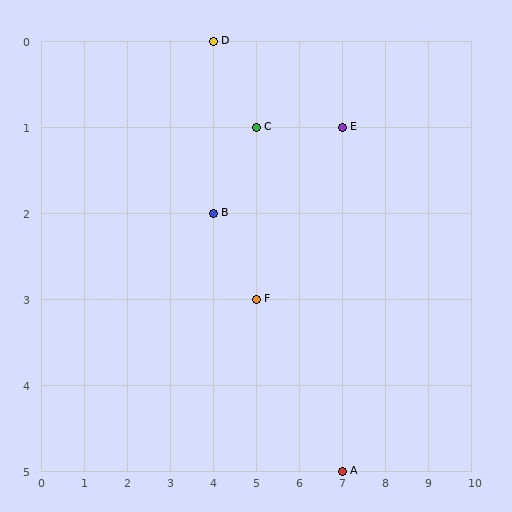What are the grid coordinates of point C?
Point C is at grid coordinates (5, 1).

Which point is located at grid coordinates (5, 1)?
Point C is at (5, 1).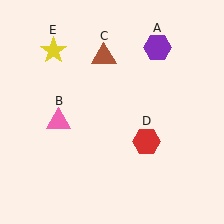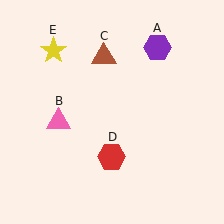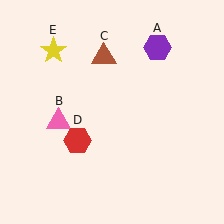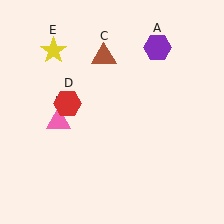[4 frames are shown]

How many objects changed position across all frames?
1 object changed position: red hexagon (object D).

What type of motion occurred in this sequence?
The red hexagon (object D) rotated clockwise around the center of the scene.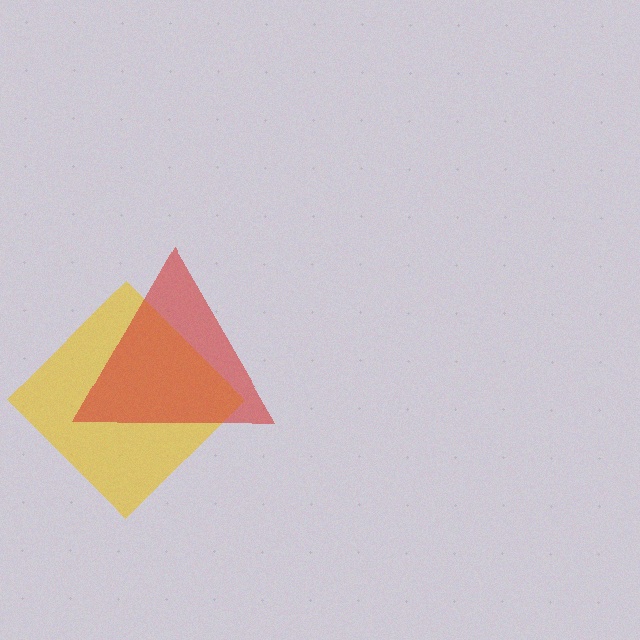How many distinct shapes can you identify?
There are 2 distinct shapes: a yellow diamond, a red triangle.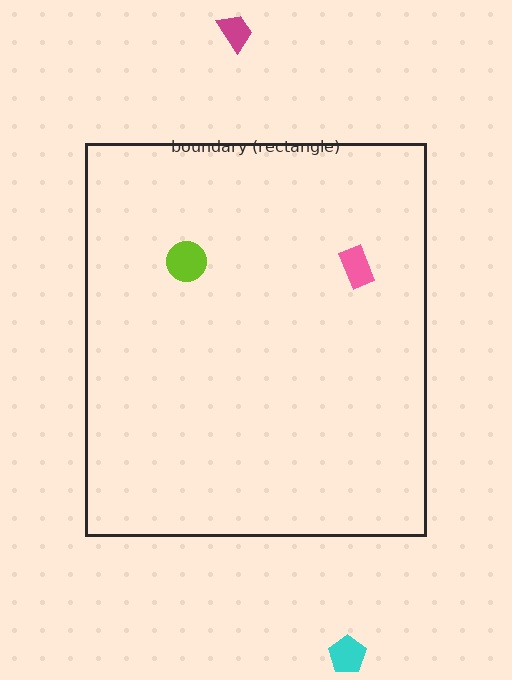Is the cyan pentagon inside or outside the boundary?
Outside.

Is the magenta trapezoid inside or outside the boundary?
Outside.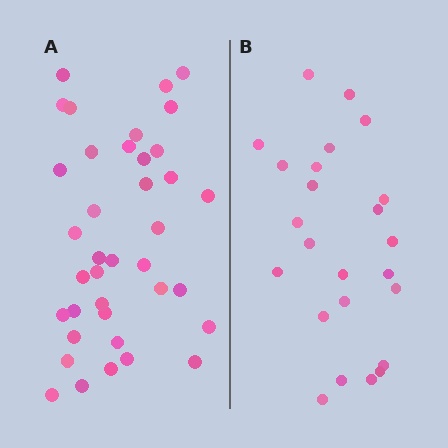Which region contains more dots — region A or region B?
Region A (the left region) has more dots.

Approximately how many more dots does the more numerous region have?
Region A has approximately 15 more dots than region B.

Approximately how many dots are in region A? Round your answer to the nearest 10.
About 40 dots. (The exact count is 38, which rounds to 40.)